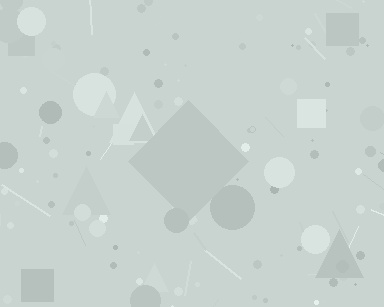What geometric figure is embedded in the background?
A diamond is embedded in the background.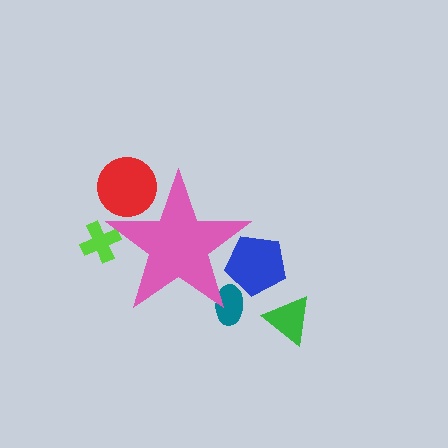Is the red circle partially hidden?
Yes, the red circle is partially hidden behind the pink star.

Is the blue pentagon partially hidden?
Yes, the blue pentagon is partially hidden behind the pink star.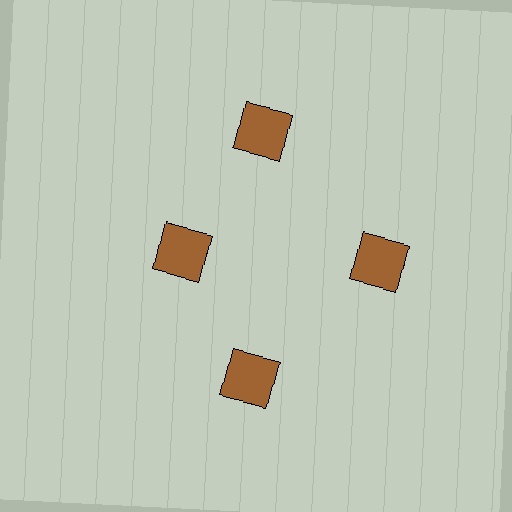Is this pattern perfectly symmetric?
No. The 4 brown squares are arranged in a ring, but one element near the 9 o'clock position is pulled inward toward the center, breaking the 4-fold rotational symmetry.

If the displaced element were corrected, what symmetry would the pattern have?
It would have 4-fold rotational symmetry — the pattern would map onto itself every 90 degrees.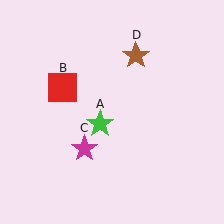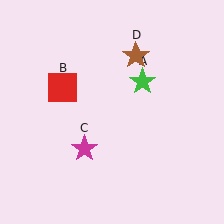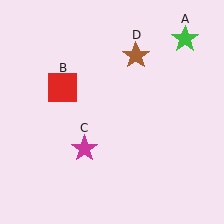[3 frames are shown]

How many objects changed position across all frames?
1 object changed position: green star (object A).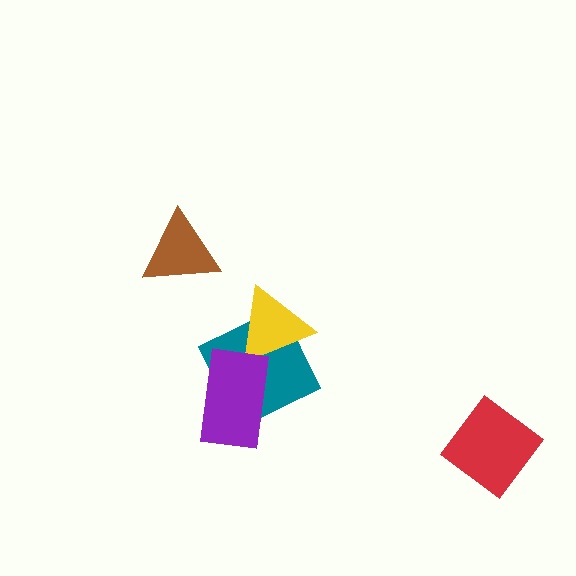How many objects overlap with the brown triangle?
0 objects overlap with the brown triangle.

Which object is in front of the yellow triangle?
The purple rectangle is in front of the yellow triangle.